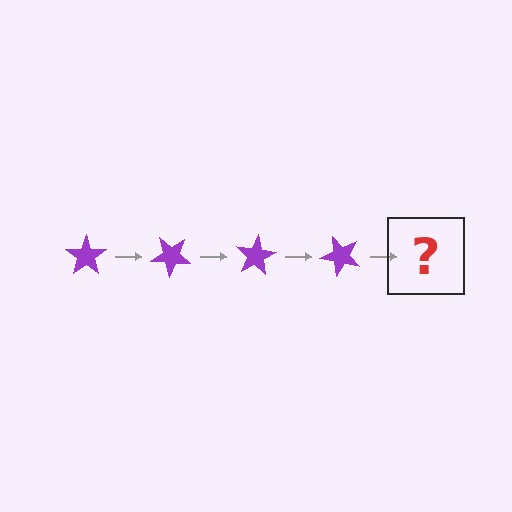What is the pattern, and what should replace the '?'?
The pattern is that the star rotates 40 degrees each step. The '?' should be a purple star rotated 160 degrees.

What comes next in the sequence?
The next element should be a purple star rotated 160 degrees.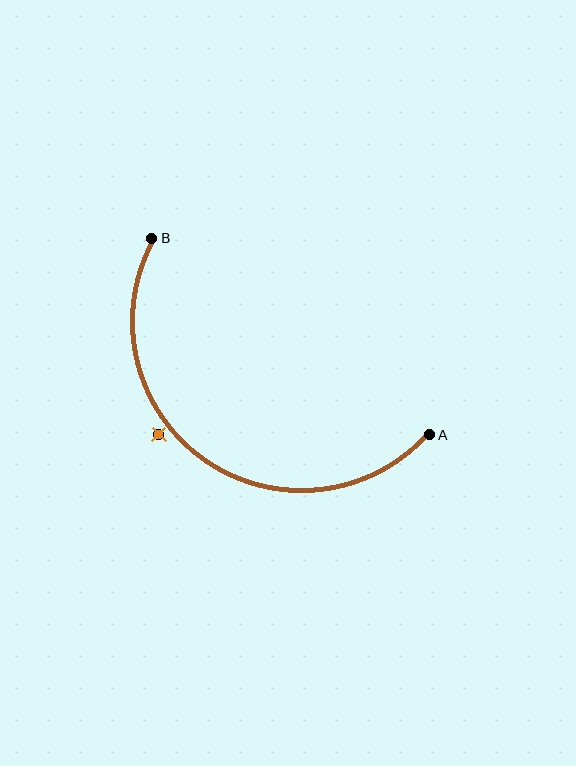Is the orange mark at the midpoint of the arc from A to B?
No — the orange mark does not lie on the arc at all. It sits slightly outside the curve.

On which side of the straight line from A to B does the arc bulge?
The arc bulges below and to the left of the straight line connecting A and B.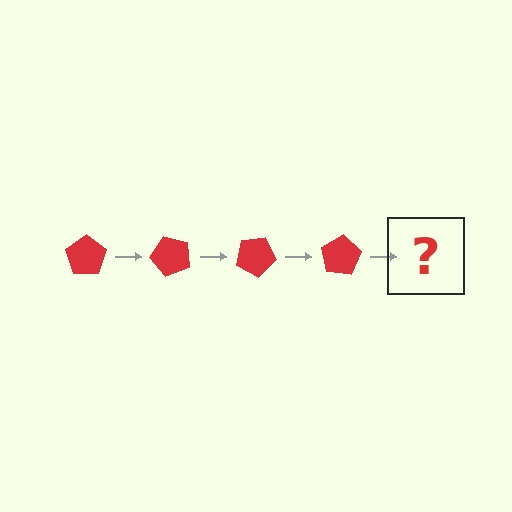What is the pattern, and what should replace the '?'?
The pattern is that the pentagon rotates 50 degrees each step. The '?' should be a red pentagon rotated 200 degrees.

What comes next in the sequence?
The next element should be a red pentagon rotated 200 degrees.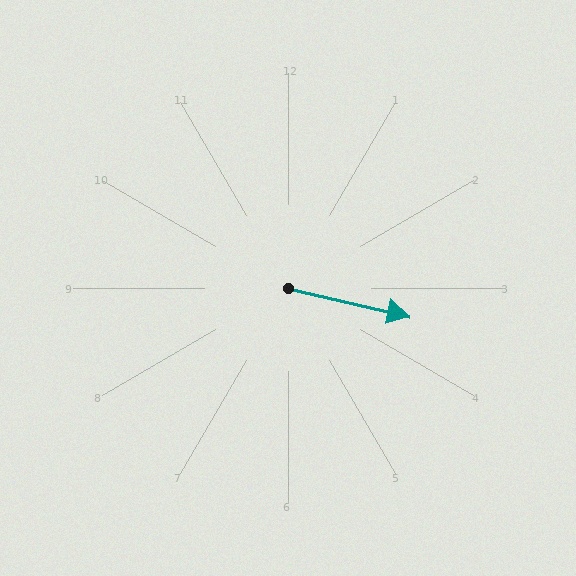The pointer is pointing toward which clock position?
Roughly 3 o'clock.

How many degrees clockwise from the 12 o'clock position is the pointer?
Approximately 103 degrees.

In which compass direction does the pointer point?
East.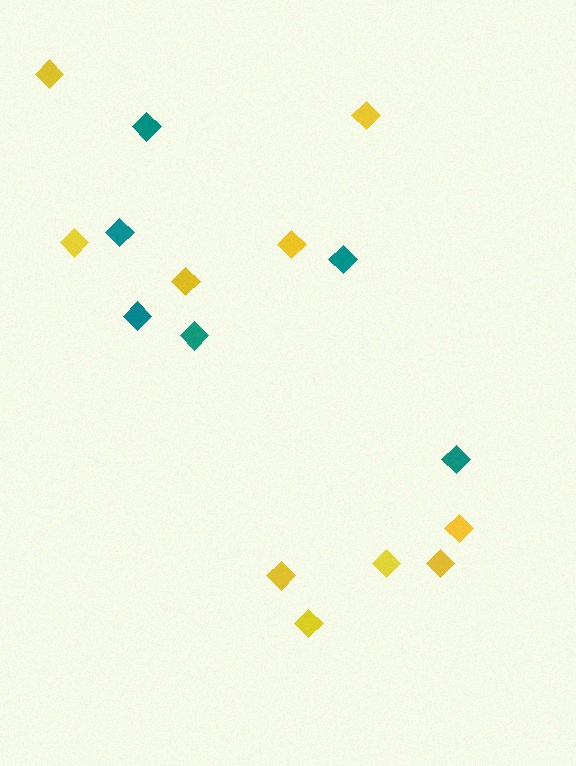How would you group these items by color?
There are 2 groups: one group of yellow diamonds (10) and one group of teal diamonds (6).